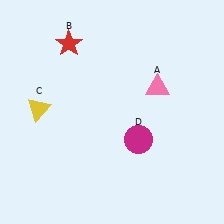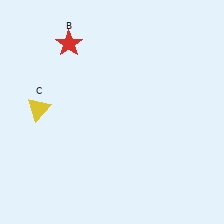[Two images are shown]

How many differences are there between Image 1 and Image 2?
There are 2 differences between the two images.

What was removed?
The magenta circle (D), the pink triangle (A) were removed in Image 2.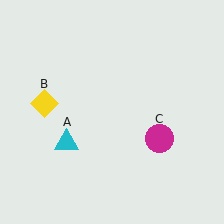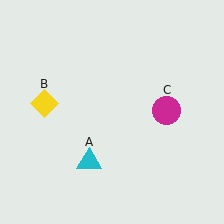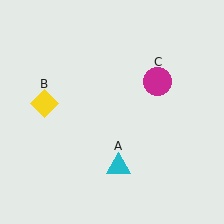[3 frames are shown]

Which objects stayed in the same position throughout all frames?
Yellow diamond (object B) remained stationary.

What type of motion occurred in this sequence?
The cyan triangle (object A), magenta circle (object C) rotated counterclockwise around the center of the scene.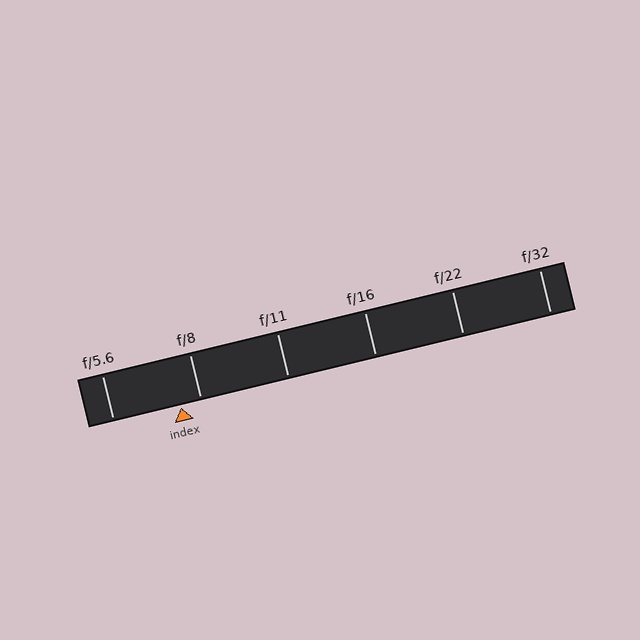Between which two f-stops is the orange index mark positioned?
The index mark is between f/5.6 and f/8.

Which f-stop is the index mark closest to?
The index mark is closest to f/8.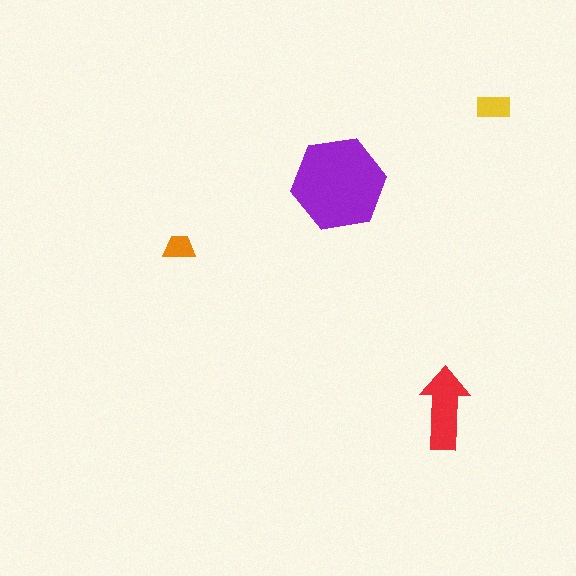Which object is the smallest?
The orange trapezoid.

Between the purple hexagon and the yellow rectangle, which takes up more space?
The purple hexagon.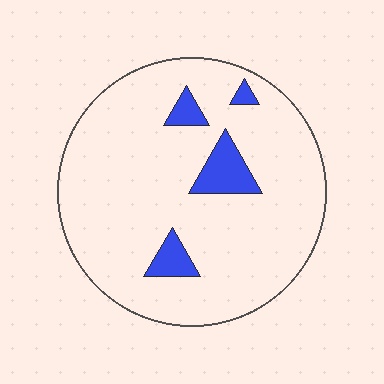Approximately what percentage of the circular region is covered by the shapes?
Approximately 10%.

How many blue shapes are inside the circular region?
4.